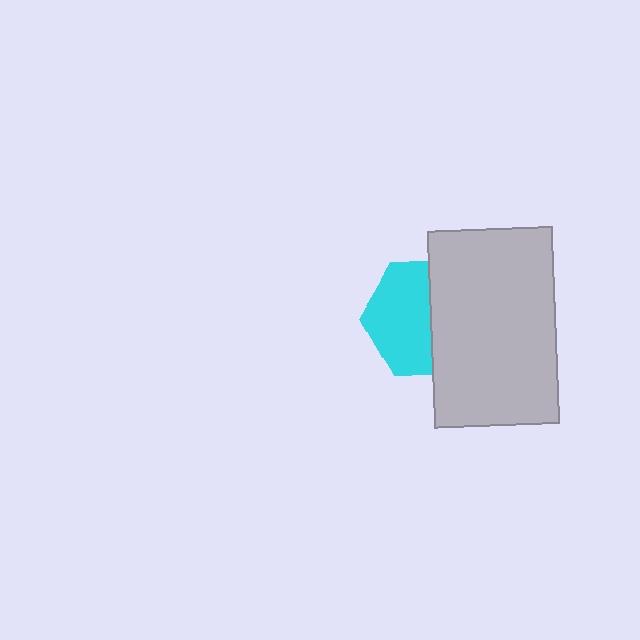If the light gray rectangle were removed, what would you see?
You would see the complete cyan hexagon.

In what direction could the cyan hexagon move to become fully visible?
The cyan hexagon could move left. That would shift it out from behind the light gray rectangle entirely.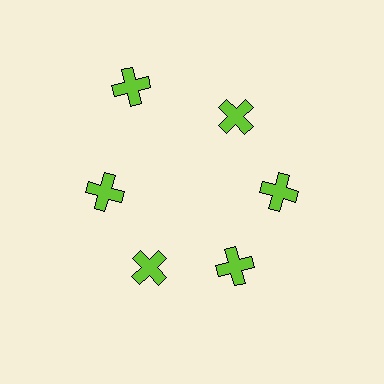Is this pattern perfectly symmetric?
No. The 6 lime crosses are arranged in a ring, but one element near the 11 o'clock position is pushed outward from the center, breaking the 6-fold rotational symmetry.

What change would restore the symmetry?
The symmetry would be restored by moving it inward, back onto the ring so that all 6 crosses sit at equal angles and equal distance from the center.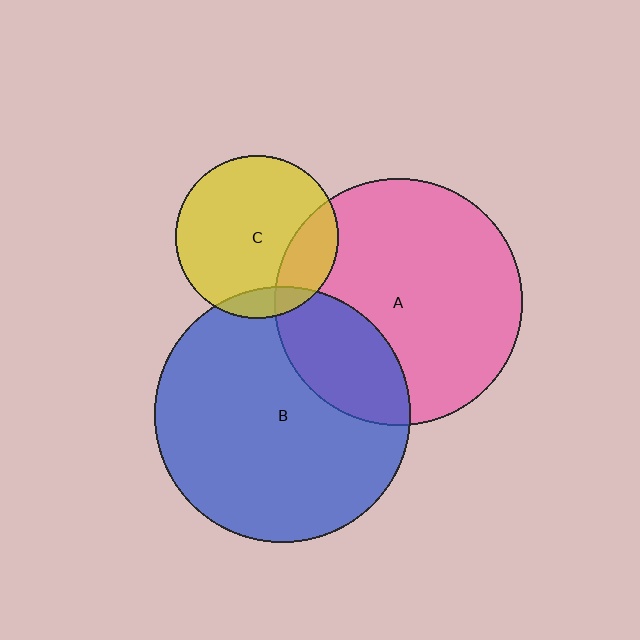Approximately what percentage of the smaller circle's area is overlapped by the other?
Approximately 25%.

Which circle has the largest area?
Circle B (blue).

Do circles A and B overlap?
Yes.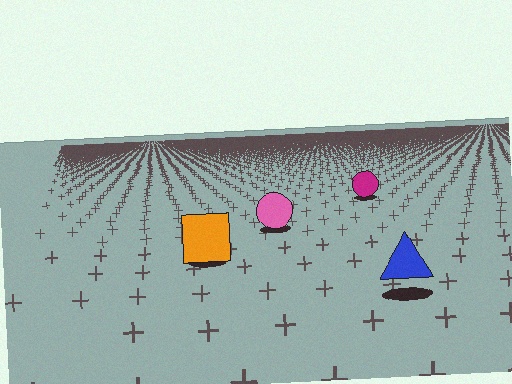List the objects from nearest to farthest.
From nearest to farthest: the blue triangle, the orange square, the pink circle, the magenta circle.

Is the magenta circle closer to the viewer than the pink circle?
No. The pink circle is closer — you can tell from the texture gradient: the ground texture is coarser near it.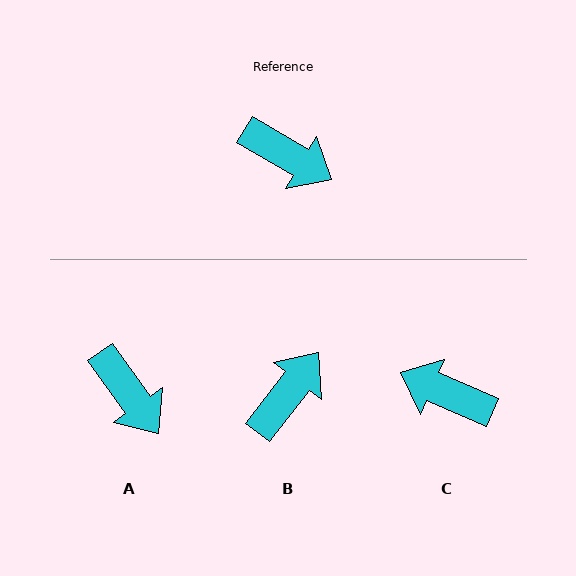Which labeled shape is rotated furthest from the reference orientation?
C, about 173 degrees away.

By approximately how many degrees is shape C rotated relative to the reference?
Approximately 173 degrees clockwise.